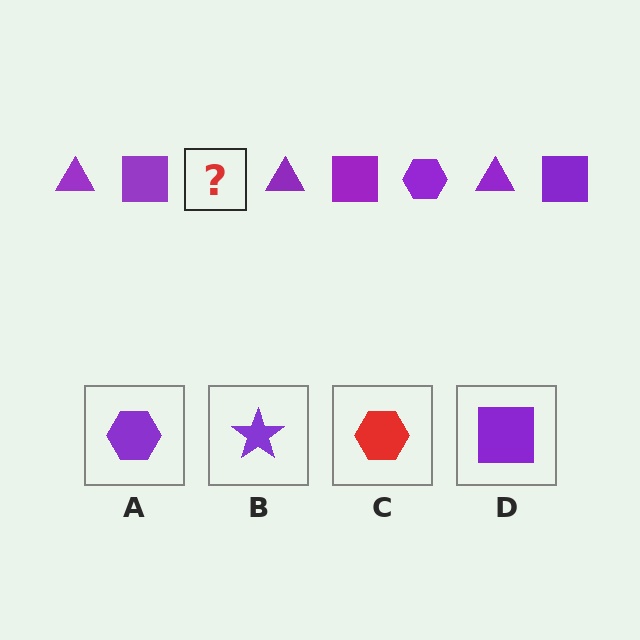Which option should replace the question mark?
Option A.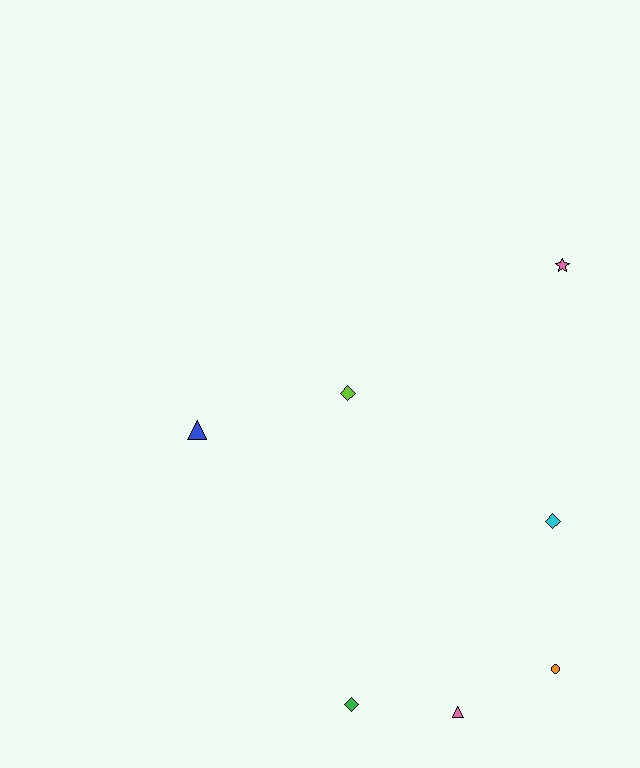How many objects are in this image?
There are 7 objects.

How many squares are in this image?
There are no squares.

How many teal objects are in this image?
There are no teal objects.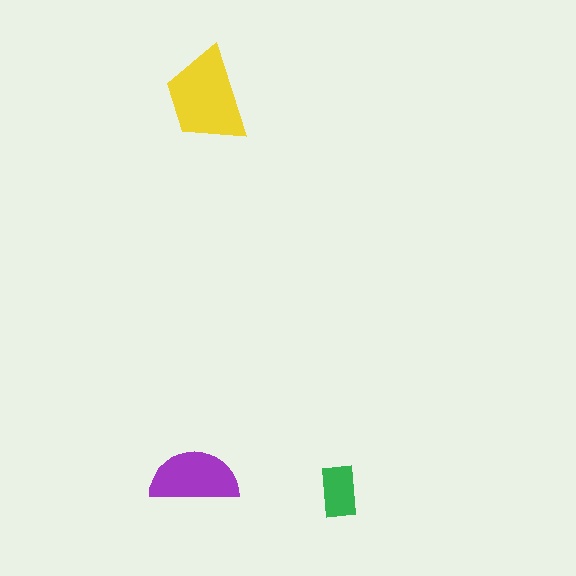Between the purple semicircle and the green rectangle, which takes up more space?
The purple semicircle.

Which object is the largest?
The yellow trapezoid.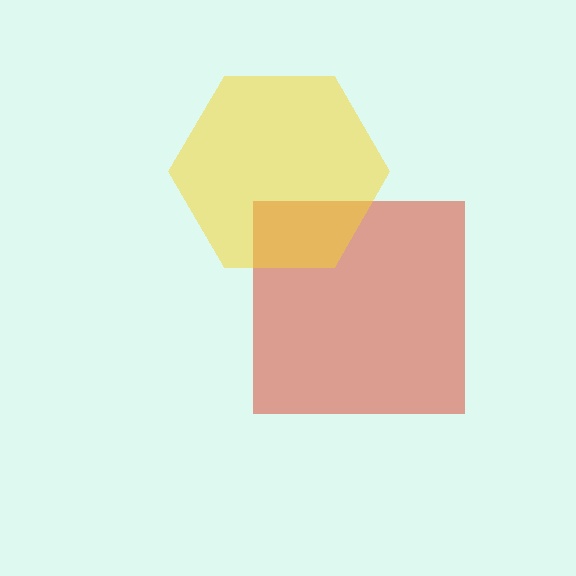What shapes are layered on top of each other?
The layered shapes are: a red square, a yellow hexagon.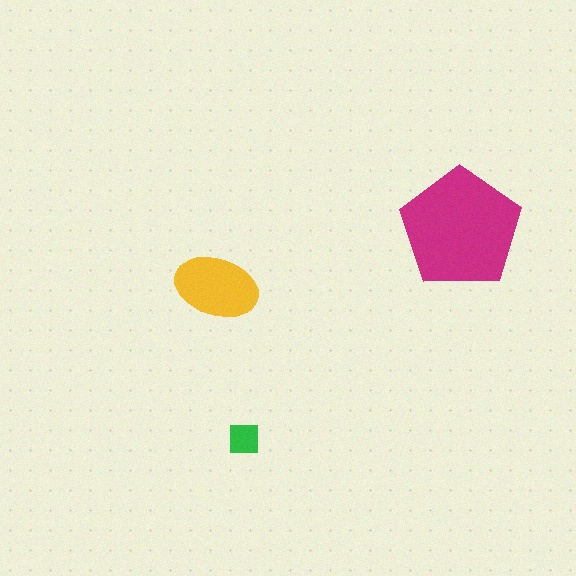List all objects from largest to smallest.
The magenta pentagon, the yellow ellipse, the green square.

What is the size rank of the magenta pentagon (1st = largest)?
1st.